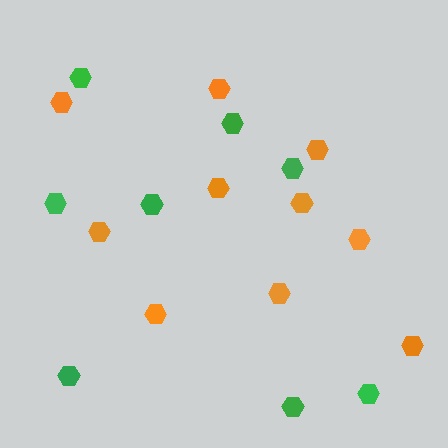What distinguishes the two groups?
There are 2 groups: one group of green hexagons (8) and one group of orange hexagons (10).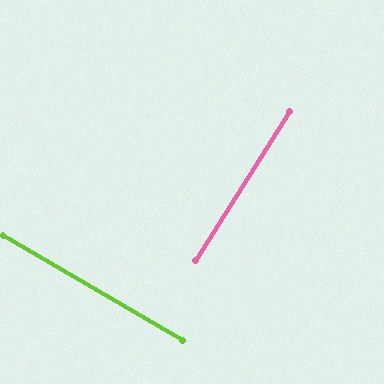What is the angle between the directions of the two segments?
Approximately 88 degrees.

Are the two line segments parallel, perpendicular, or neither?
Perpendicular — they meet at approximately 88°.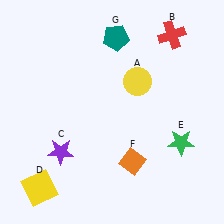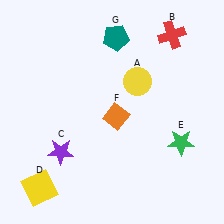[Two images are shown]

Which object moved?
The orange diamond (F) moved up.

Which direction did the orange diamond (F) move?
The orange diamond (F) moved up.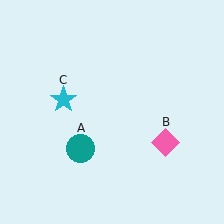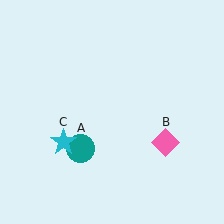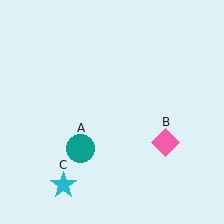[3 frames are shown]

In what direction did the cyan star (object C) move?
The cyan star (object C) moved down.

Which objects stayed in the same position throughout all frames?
Teal circle (object A) and pink diamond (object B) remained stationary.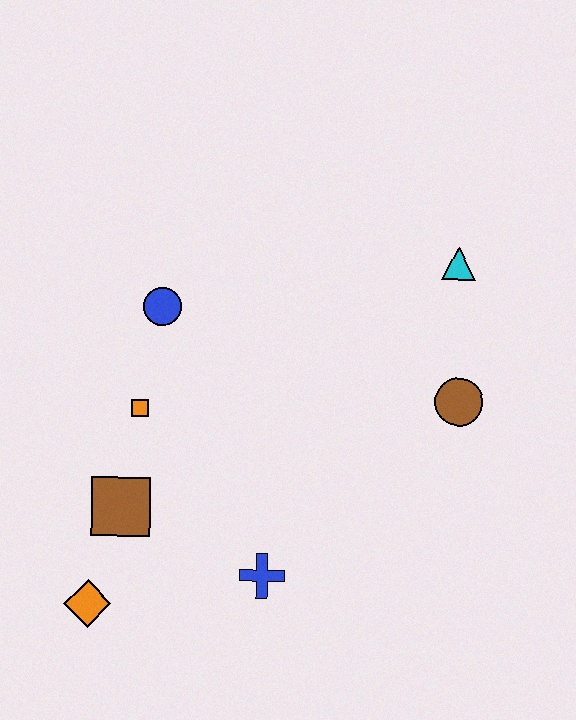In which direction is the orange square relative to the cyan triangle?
The orange square is to the left of the cyan triangle.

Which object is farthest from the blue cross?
The cyan triangle is farthest from the blue cross.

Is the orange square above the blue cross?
Yes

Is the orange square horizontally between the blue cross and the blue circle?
No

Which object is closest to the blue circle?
The orange square is closest to the blue circle.